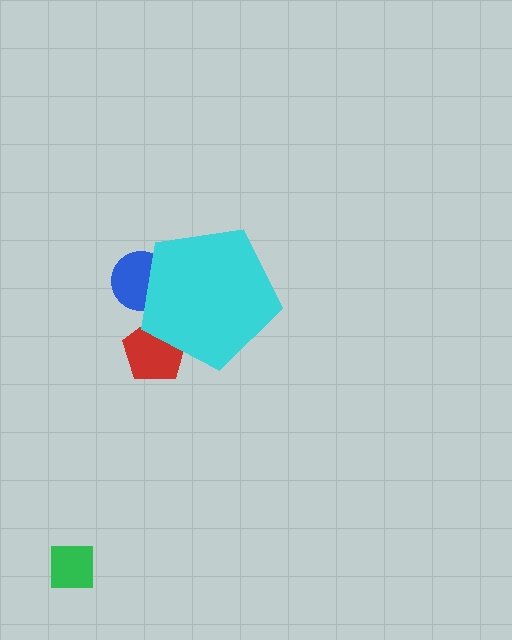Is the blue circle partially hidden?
Yes, the blue circle is partially hidden behind the cyan pentagon.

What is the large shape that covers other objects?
A cyan pentagon.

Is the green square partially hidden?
No, the green square is fully visible.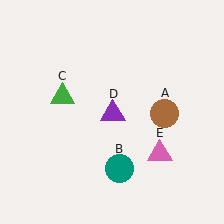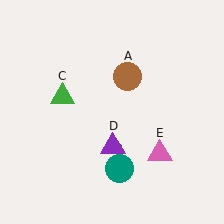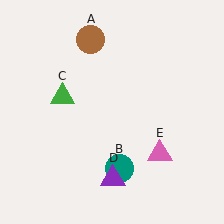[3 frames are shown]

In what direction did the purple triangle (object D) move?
The purple triangle (object D) moved down.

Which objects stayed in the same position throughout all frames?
Teal circle (object B) and green triangle (object C) and pink triangle (object E) remained stationary.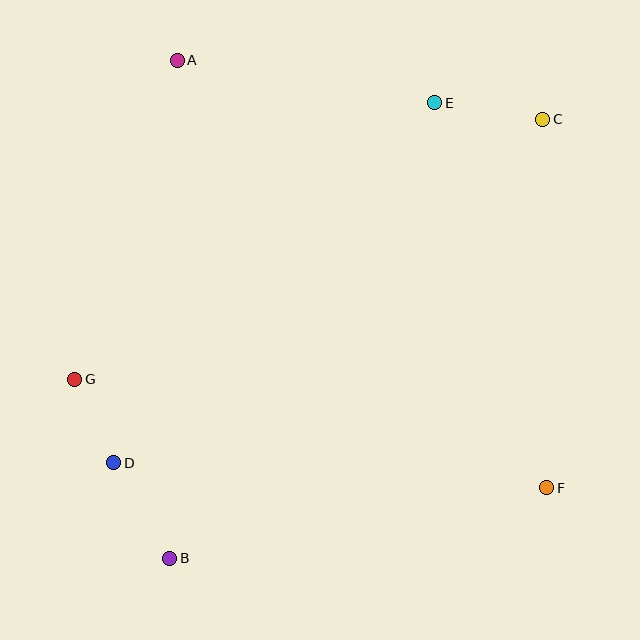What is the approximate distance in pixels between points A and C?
The distance between A and C is approximately 370 pixels.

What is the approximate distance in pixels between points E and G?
The distance between E and G is approximately 454 pixels.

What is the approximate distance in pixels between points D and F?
The distance between D and F is approximately 434 pixels.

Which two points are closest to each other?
Points D and G are closest to each other.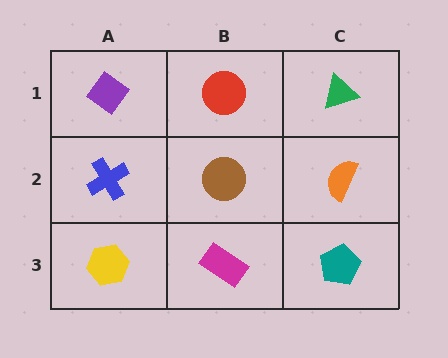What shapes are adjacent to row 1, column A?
A blue cross (row 2, column A), a red circle (row 1, column B).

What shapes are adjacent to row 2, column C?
A green triangle (row 1, column C), a teal pentagon (row 3, column C), a brown circle (row 2, column B).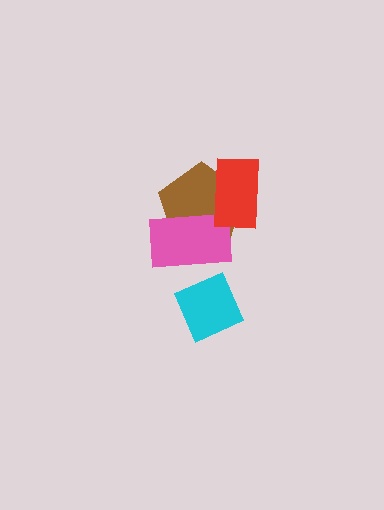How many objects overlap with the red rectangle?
2 objects overlap with the red rectangle.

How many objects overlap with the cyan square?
0 objects overlap with the cyan square.